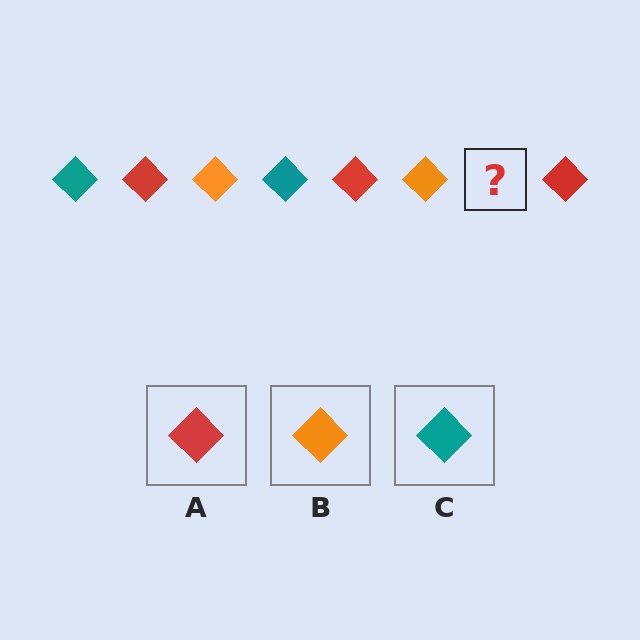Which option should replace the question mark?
Option C.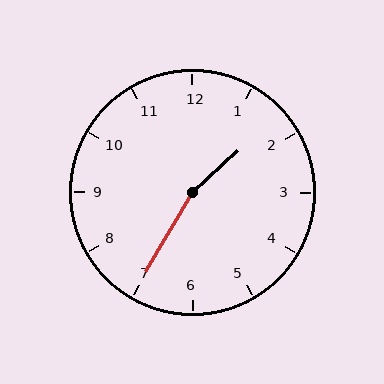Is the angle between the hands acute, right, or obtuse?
It is obtuse.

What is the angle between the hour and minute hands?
Approximately 162 degrees.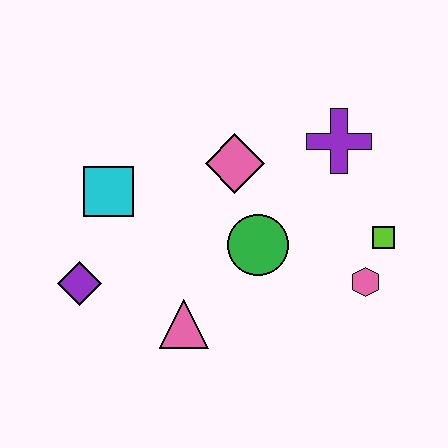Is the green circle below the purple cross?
Yes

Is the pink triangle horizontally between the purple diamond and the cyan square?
No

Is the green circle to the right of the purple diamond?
Yes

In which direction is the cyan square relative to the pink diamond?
The cyan square is to the left of the pink diamond.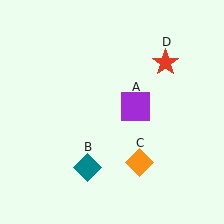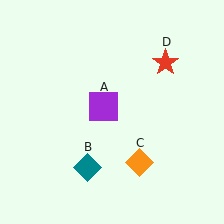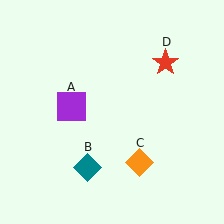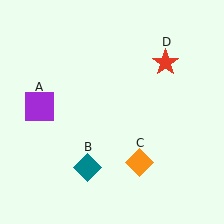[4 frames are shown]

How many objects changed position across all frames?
1 object changed position: purple square (object A).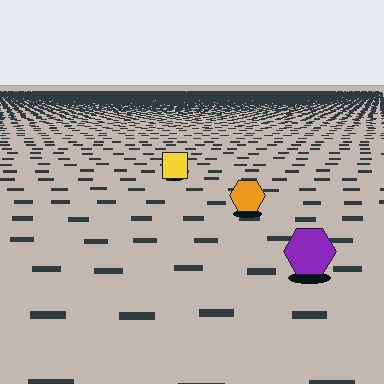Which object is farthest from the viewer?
The yellow square is farthest from the viewer. It appears smaller and the ground texture around it is denser.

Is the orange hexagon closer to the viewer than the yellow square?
Yes. The orange hexagon is closer — you can tell from the texture gradient: the ground texture is coarser near it.